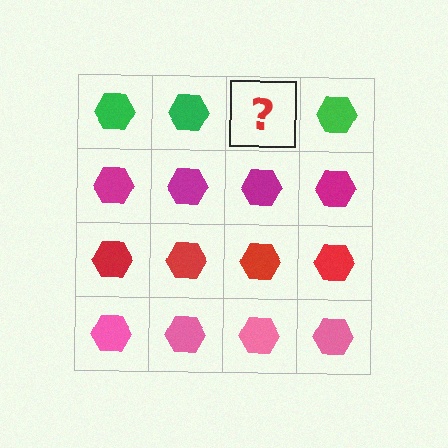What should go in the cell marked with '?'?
The missing cell should contain a green hexagon.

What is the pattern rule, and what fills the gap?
The rule is that each row has a consistent color. The gap should be filled with a green hexagon.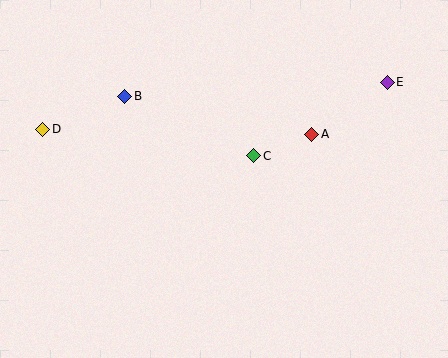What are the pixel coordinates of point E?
Point E is at (387, 82).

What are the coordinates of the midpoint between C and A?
The midpoint between C and A is at (283, 145).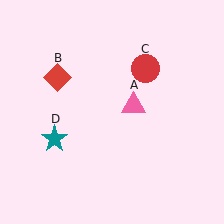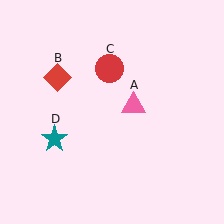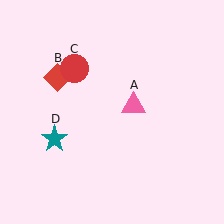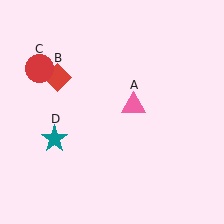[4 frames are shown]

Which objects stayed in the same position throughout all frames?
Pink triangle (object A) and red diamond (object B) and teal star (object D) remained stationary.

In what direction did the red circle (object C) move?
The red circle (object C) moved left.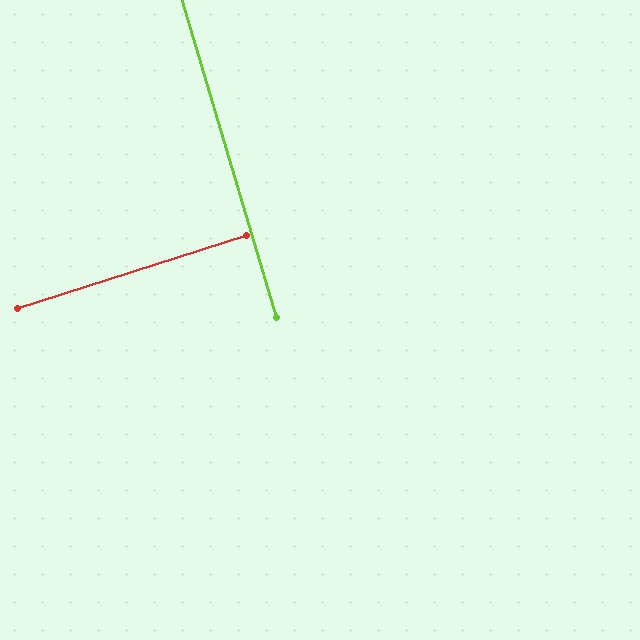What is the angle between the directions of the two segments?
Approximately 89 degrees.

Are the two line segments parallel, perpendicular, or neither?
Perpendicular — they meet at approximately 89°.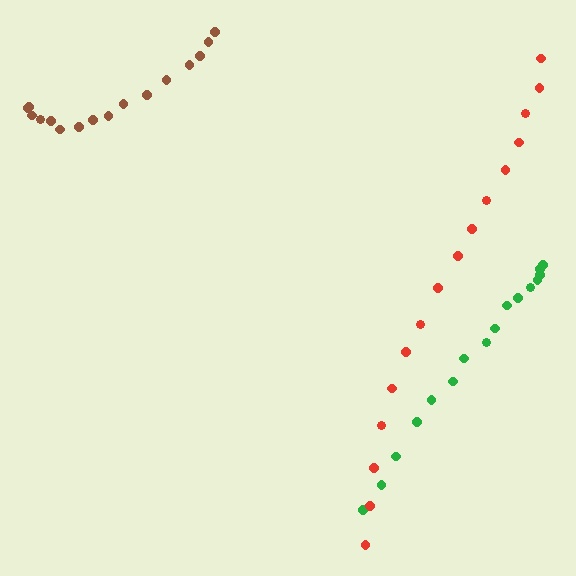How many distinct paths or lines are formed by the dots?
There are 3 distinct paths.